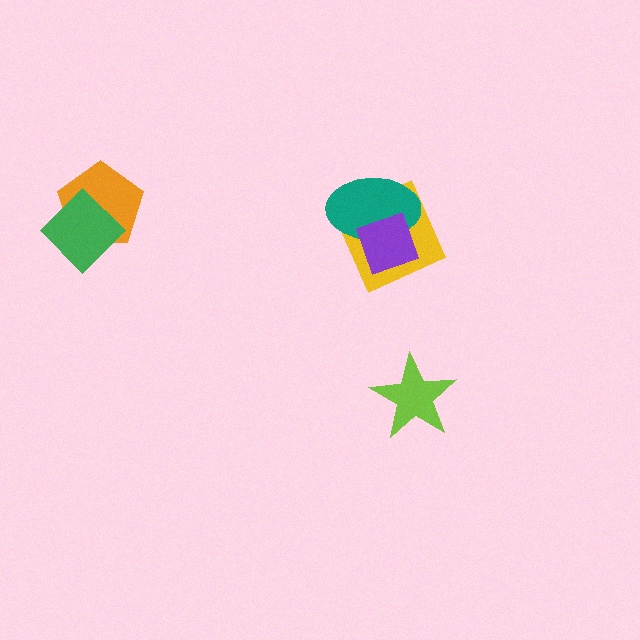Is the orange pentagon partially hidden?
Yes, it is partially covered by another shape.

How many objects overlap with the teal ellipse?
2 objects overlap with the teal ellipse.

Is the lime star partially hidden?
No, no other shape covers it.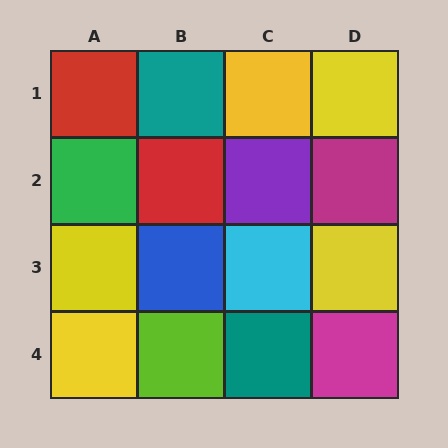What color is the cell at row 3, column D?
Yellow.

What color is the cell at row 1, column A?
Red.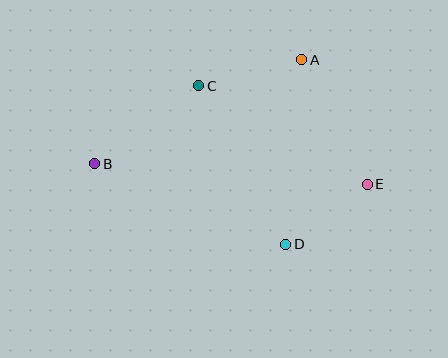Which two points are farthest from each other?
Points B and E are farthest from each other.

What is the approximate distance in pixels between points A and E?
The distance between A and E is approximately 141 pixels.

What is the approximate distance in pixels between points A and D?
The distance between A and D is approximately 185 pixels.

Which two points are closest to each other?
Points D and E are closest to each other.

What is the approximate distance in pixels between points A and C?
The distance between A and C is approximately 106 pixels.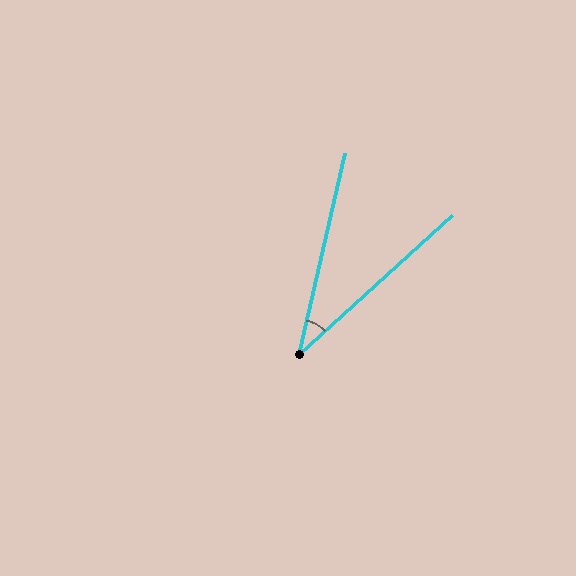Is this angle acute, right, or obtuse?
It is acute.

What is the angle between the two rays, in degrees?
Approximately 35 degrees.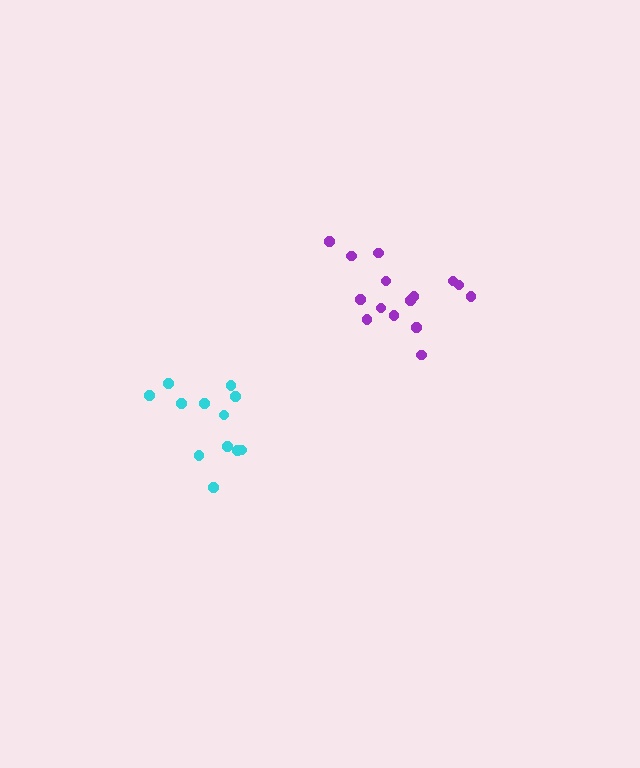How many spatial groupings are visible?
There are 2 spatial groupings.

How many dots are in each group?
Group 1: 15 dots, Group 2: 12 dots (27 total).